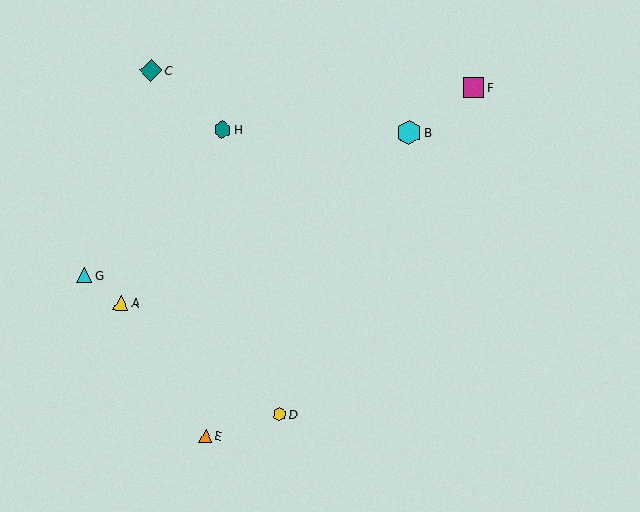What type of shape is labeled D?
Shape D is a yellow hexagon.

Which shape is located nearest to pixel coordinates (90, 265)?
The cyan triangle (labeled G) at (84, 275) is nearest to that location.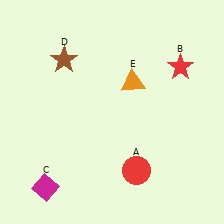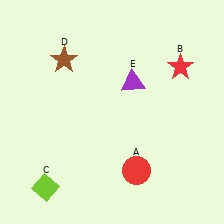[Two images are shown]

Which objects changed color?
C changed from magenta to lime. E changed from orange to purple.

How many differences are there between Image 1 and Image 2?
There are 2 differences between the two images.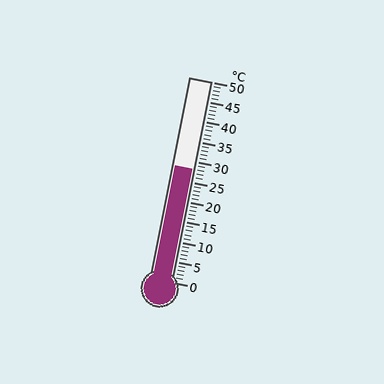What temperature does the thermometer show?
The thermometer shows approximately 28°C.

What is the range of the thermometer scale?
The thermometer scale ranges from 0°C to 50°C.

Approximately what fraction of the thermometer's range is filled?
The thermometer is filled to approximately 55% of its range.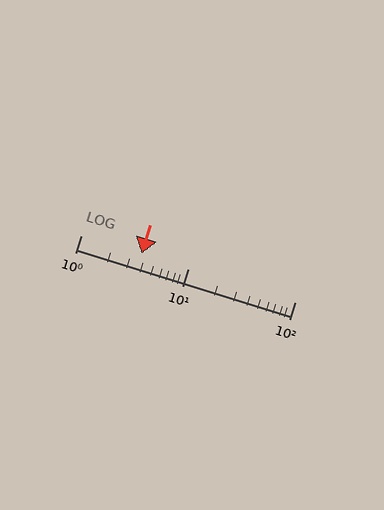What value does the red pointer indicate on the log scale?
The pointer indicates approximately 3.7.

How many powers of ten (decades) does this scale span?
The scale spans 2 decades, from 1 to 100.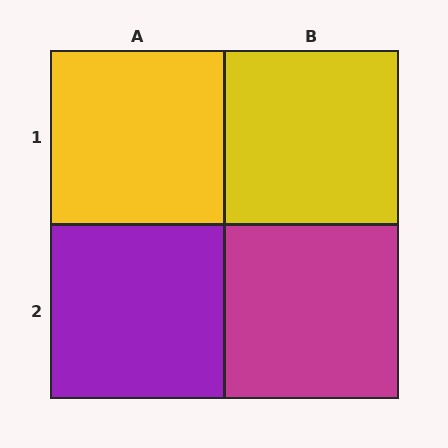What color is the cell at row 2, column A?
Purple.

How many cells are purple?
1 cell is purple.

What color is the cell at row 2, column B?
Magenta.